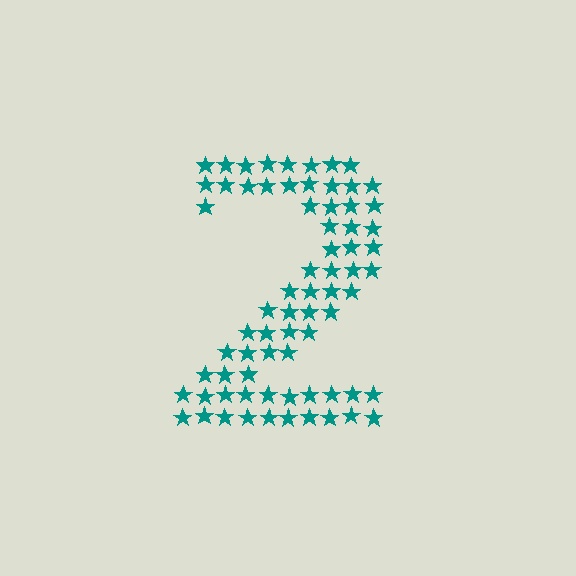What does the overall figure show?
The overall figure shows the digit 2.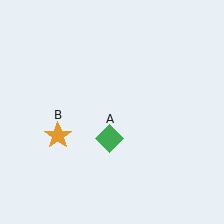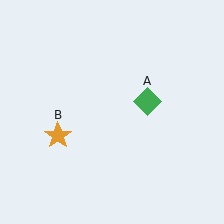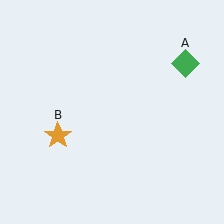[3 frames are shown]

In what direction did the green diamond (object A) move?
The green diamond (object A) moved up and to the right.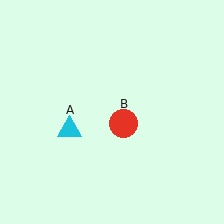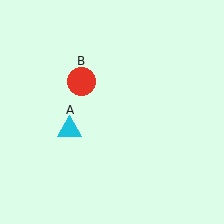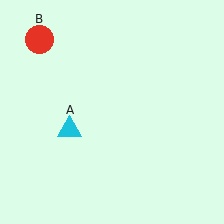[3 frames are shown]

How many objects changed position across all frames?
1 object changed position: red circle (object B).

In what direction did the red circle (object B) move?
The red circle (object B) moved up and to the left.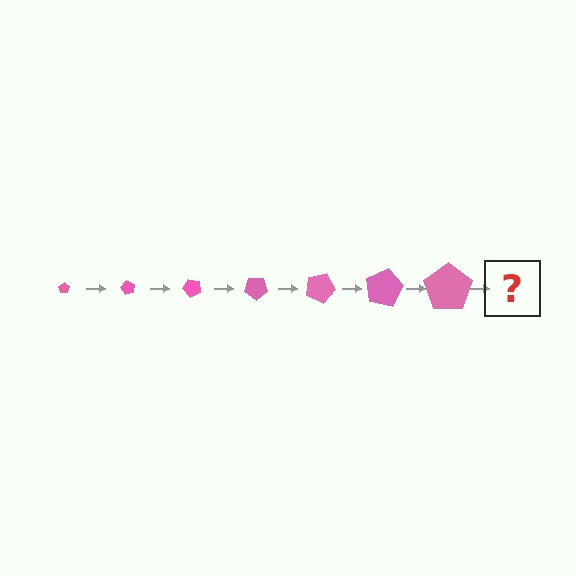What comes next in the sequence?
The next element should be a pentagon, larger than the previous one and rotated 420 degrees from the start.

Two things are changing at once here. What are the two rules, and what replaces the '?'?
The two rules are that the pentagon grows larger each step and it rotates 60 degrees each step. The '?' should be a pentagon, larger than the previous one and rotated 420 degrees from the start.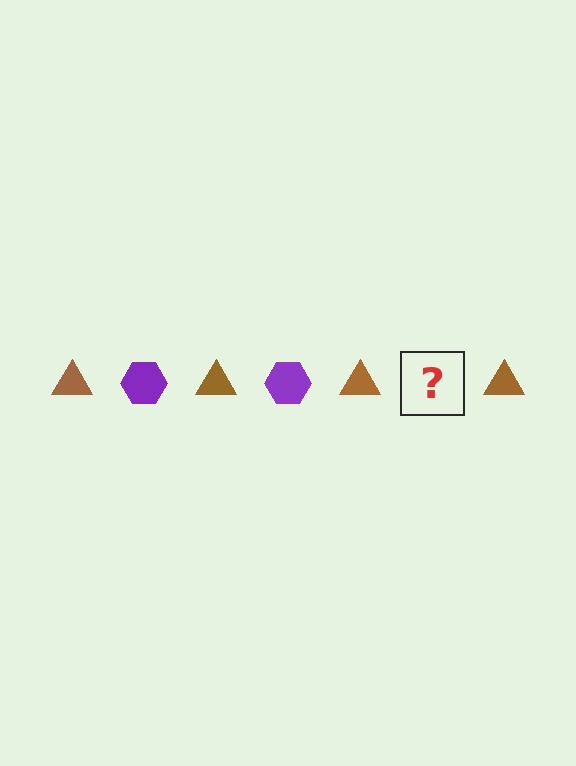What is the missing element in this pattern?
The missing element is a purple hexagon.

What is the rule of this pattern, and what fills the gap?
The rule is that the pattern alternates between brown triangle and purple hexagon. The gap should be filled with a purple hexagon.